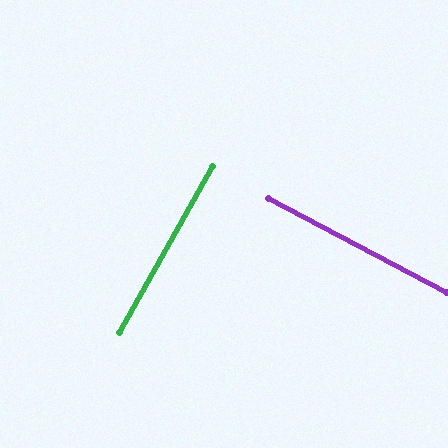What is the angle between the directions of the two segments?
Approximately 89 degrees.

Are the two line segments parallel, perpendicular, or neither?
Perpendicular — they meet at approximately 89°.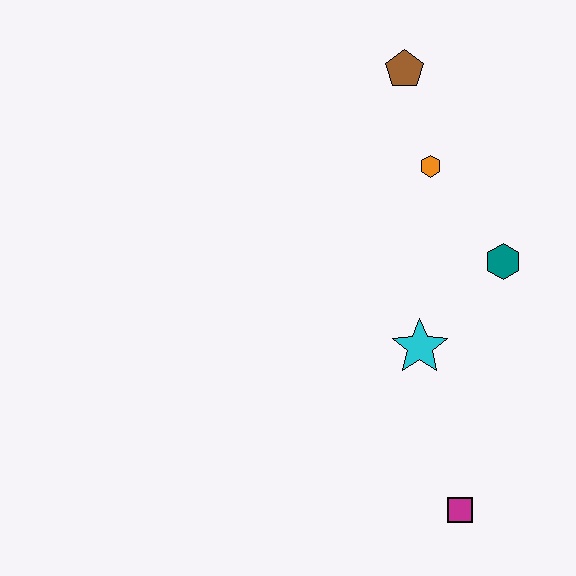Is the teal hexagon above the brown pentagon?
No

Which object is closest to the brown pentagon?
The orange hexagon is closest to the brown pentagon.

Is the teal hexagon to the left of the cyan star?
No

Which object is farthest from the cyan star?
The brown pentagon is farthest from the cyan star.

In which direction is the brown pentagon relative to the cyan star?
The brown pentagon is above the cyan star.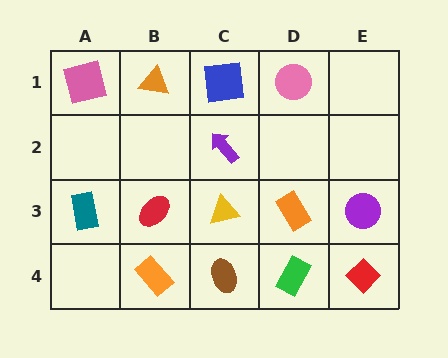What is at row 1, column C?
A blue square.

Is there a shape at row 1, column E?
No, that cell is empty.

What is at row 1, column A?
A pink square.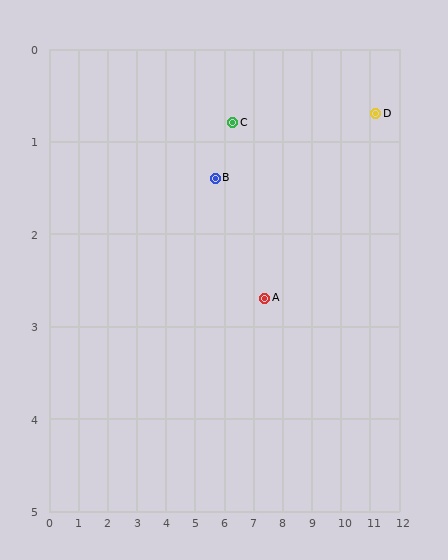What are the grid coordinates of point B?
Point B is at approximately (5.7, 1.4).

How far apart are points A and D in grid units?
Points A and D are about 4.3 grid units apart.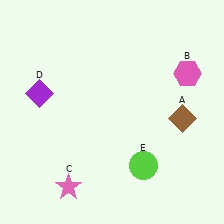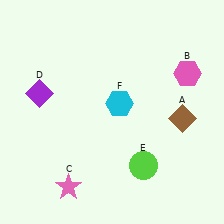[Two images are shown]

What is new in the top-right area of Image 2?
A cyan hexagon (F) was added in the top-right area of Image 2.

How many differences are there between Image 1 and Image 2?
There is 1 difference between the two images.